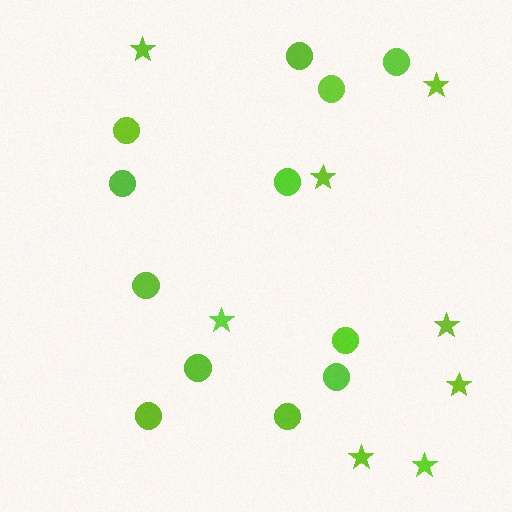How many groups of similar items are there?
There are 2 groups: one group of circles (12) and one group of stars (8).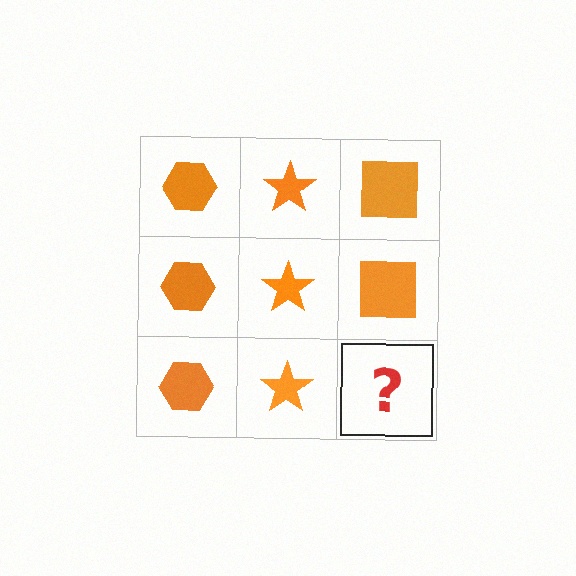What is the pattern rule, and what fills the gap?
The rule is that each column has a consistent shape. The gap should be filled with an orange square.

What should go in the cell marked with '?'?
The missing cell should contain an orange square.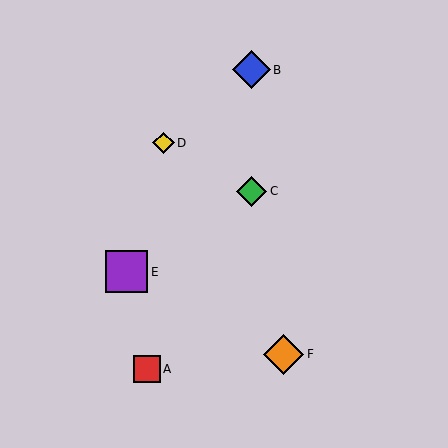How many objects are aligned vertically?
2 objects (B, C) are aligned vertically.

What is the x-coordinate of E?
Object E is at x≈126.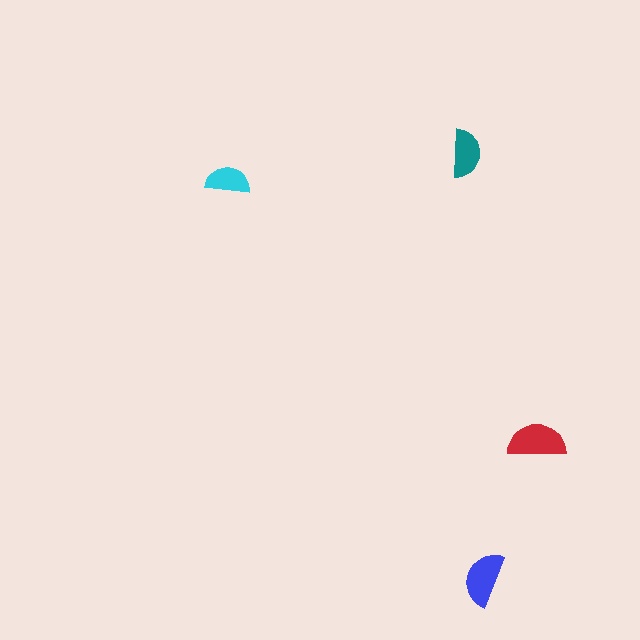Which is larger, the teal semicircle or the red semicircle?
The red one.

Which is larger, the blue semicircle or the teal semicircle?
The blue one.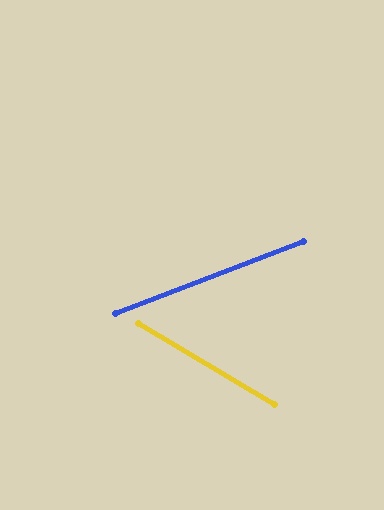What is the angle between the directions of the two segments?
Approximately 52 degrees.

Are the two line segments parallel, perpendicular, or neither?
Neither parallel nor perpendicular — they differ by about 52°.